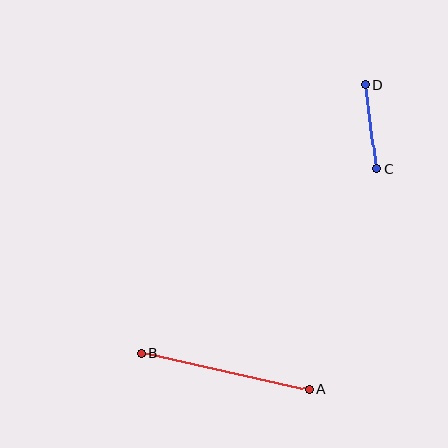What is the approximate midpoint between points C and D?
The midpoint is at approximately (371, 127) pixels.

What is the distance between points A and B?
The distance is approximately 172 pixels.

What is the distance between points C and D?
The distance is approximately 84 pixels.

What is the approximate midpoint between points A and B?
The midpoint is at approximately (225, 372) pixels.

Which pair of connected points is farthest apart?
Points A and B are farthest apart.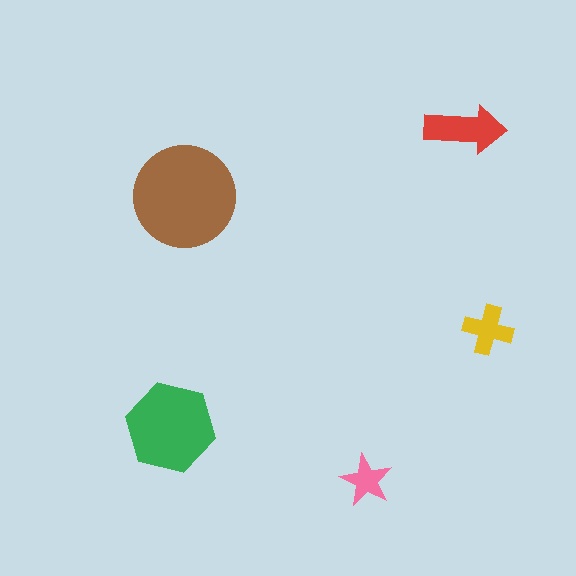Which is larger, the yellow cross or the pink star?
The yellow cross.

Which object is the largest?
The brown circle.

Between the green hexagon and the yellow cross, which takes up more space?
The green hexagon.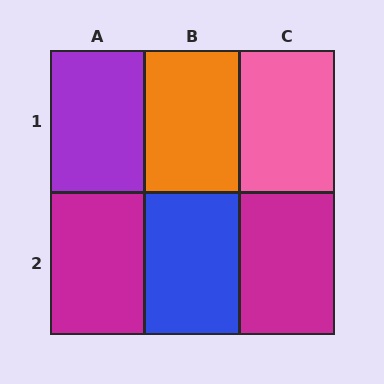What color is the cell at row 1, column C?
Pink.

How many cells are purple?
1 cell is purple.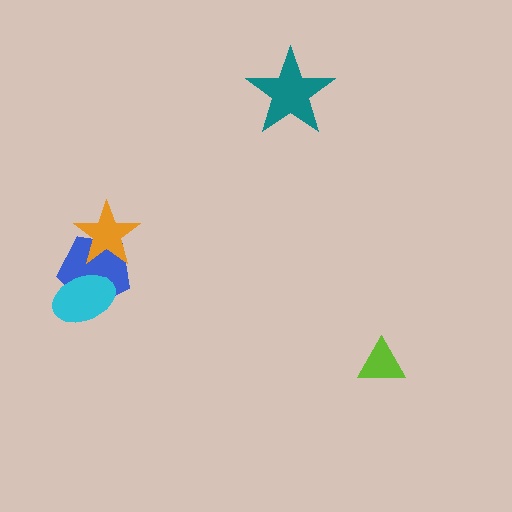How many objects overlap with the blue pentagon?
2 objects overlap with the blue pentagon.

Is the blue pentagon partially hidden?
Yes, it is partially covered by another shape.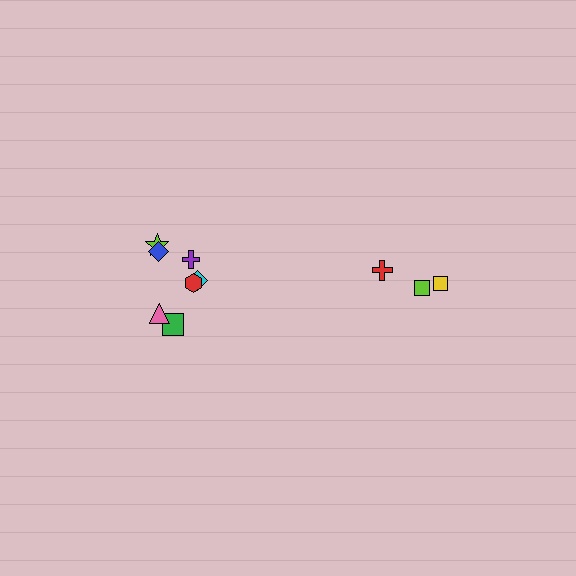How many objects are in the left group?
There are 7 objects.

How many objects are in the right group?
There are 3 objects.